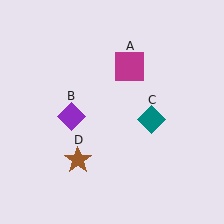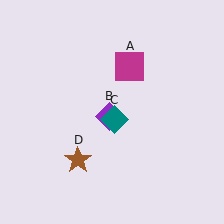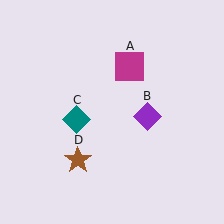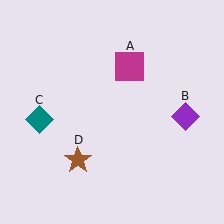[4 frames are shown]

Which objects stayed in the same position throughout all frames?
Magenta square (object A) and brown star (object D) remained stationary.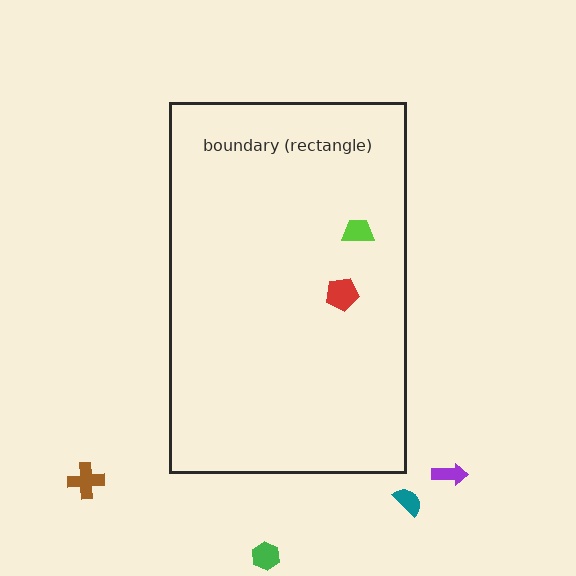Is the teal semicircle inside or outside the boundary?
Outside.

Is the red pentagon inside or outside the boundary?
Inside.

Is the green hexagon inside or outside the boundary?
Outside.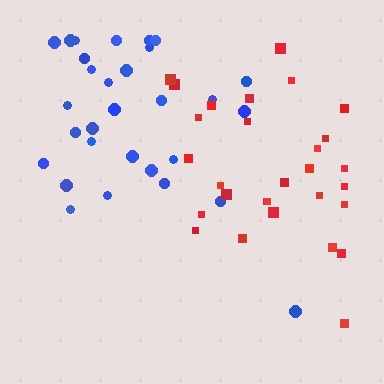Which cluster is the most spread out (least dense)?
Blue.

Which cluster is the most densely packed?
Red.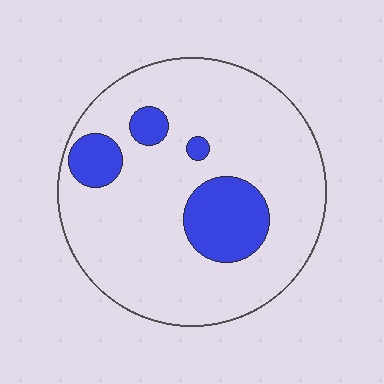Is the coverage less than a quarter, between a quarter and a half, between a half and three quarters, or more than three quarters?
Less than a quarter.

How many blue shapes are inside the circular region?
4.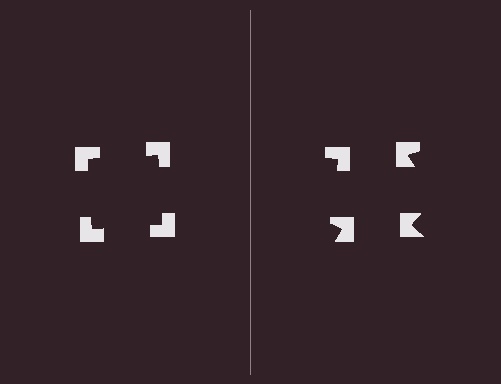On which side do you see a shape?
An illusory square appears on the left side. On the right side the wedge cuts are rotated, so no coherent shape forms.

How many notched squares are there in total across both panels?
8 — 4 on each side.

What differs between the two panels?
The notched squares are positioned identically on both sides; only the wedge orientations differ. On the left they align to a square; on the right they are misaligned.